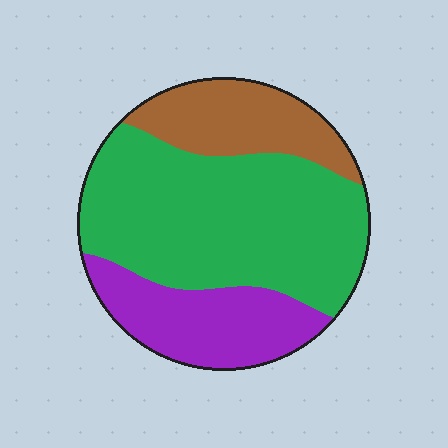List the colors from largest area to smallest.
From largest to smallest: green, purple, brown.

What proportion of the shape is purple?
Purple covers about 25% of the shape.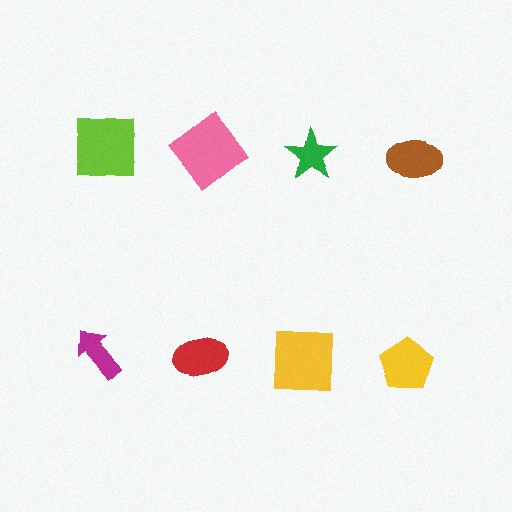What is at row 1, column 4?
A brown ellipse.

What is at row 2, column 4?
A yellow pentagon.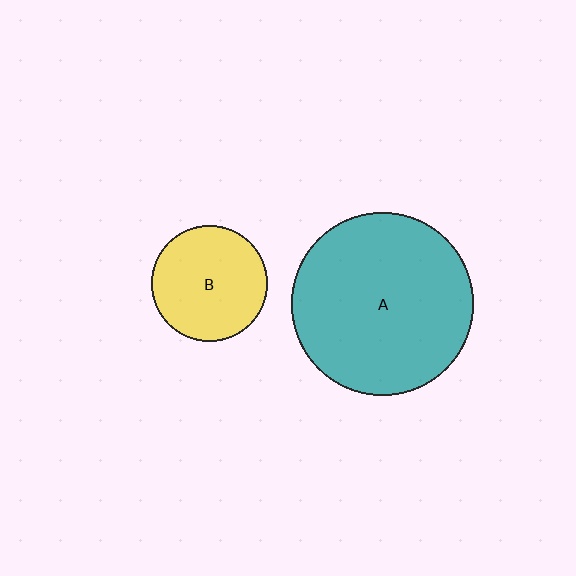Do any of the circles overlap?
No, none of the circles overlap.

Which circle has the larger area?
Circle A (teal).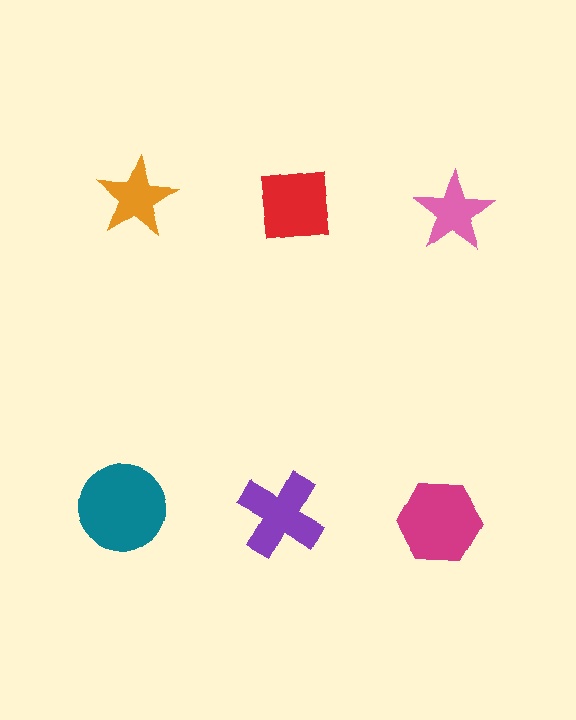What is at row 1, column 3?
A pink star.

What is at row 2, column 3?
A magenta hexagon.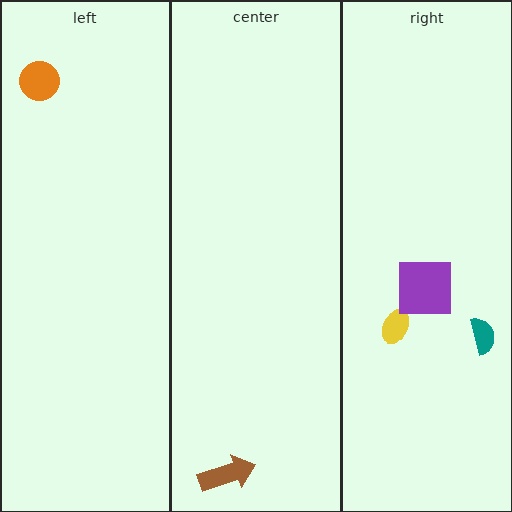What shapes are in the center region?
The brown arrow.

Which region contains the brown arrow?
The center region.